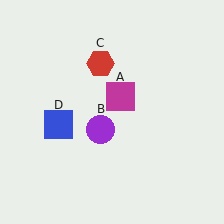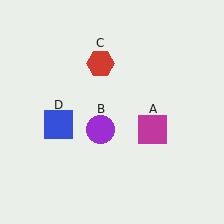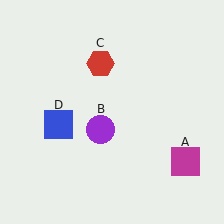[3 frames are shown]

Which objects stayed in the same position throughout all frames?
Purple circle (object B) and red hexagon (object C) and blue square (object D) remained stationary.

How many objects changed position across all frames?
1 object changed position: magenta square (object A).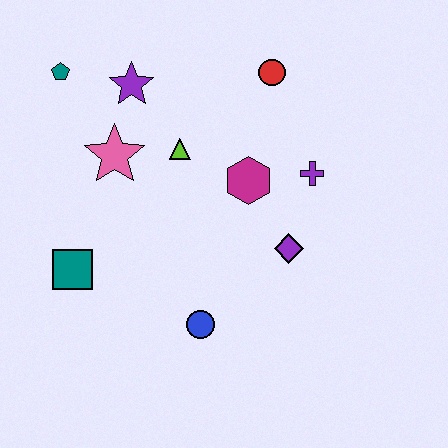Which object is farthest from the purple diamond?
The teal pentagon is farthest from the purple diamond.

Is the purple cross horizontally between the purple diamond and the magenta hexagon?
No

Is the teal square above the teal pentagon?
No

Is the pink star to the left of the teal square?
No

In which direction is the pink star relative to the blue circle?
The pink star is above the blue circle.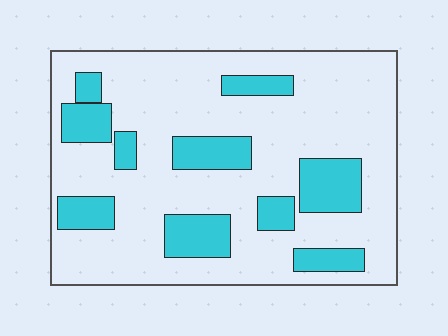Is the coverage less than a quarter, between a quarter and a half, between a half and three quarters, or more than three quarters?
Less than a quarter.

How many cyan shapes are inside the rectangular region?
10.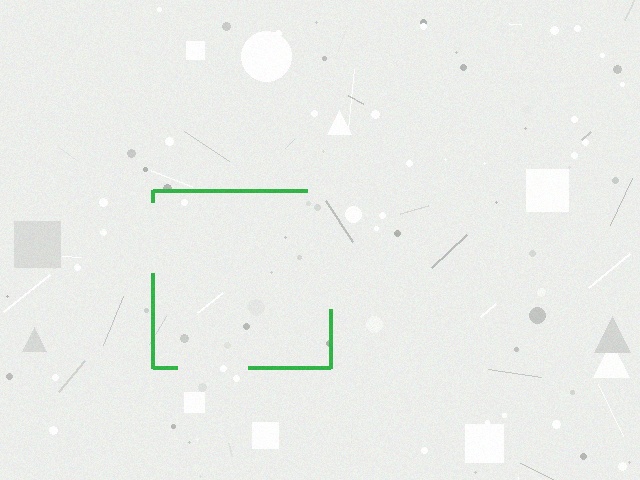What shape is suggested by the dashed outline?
The dashed outline suggests a square.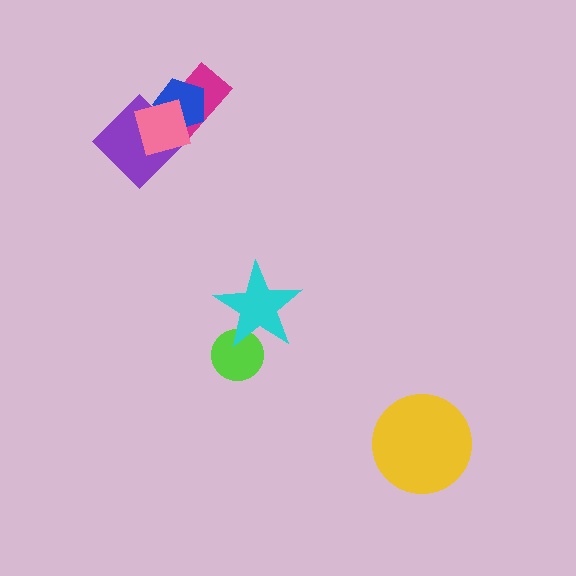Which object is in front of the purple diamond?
The pink diamond is in front of the purple diamond.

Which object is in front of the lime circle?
The cyan star is in front of the lime circle.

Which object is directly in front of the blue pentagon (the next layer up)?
The purple diamond is directly in front of the blue pentagon.